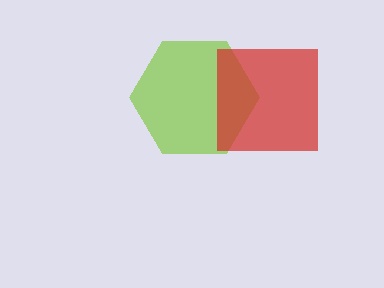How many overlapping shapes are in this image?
There are 2 overlapping shapes in the image.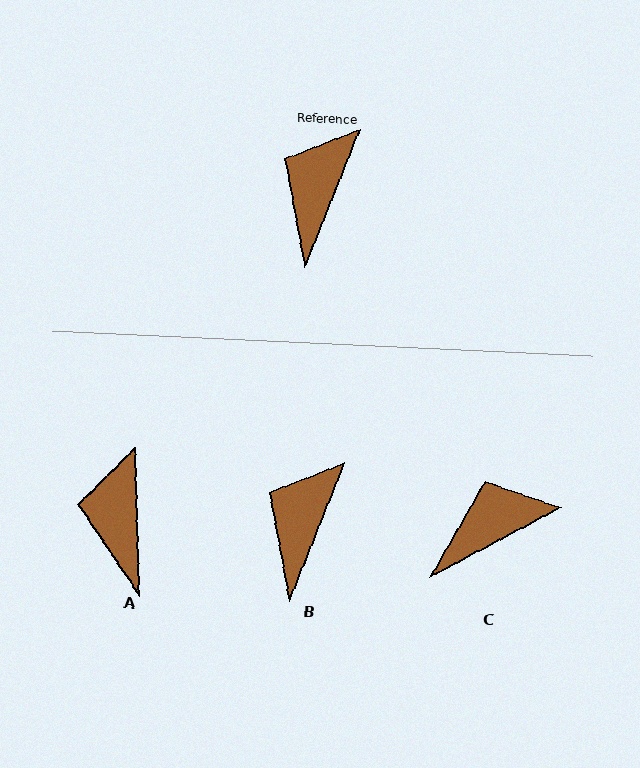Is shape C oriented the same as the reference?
No, it is off by about 40 degrees.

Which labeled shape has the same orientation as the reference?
B.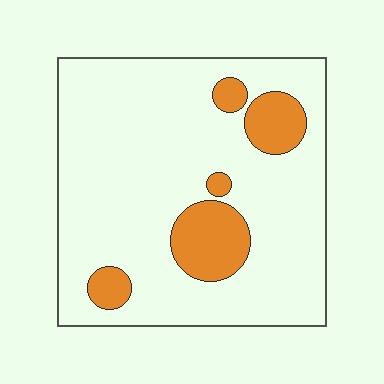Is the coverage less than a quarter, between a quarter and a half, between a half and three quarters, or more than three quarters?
Less than a quarter.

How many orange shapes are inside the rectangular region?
5.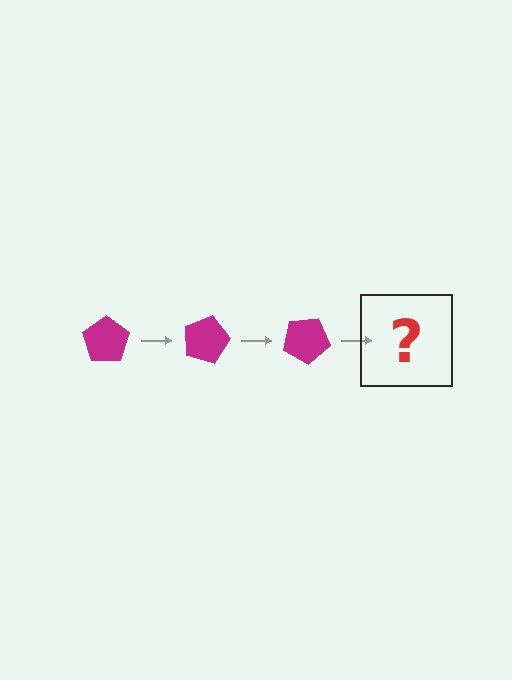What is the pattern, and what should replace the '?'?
The pattern is that the pentagon rotates 15 degrees each step. The '?' should be a magenta pentagon rotated 45 degrees.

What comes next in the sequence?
The next element should be a magenta pentagon rotated 45 degrees.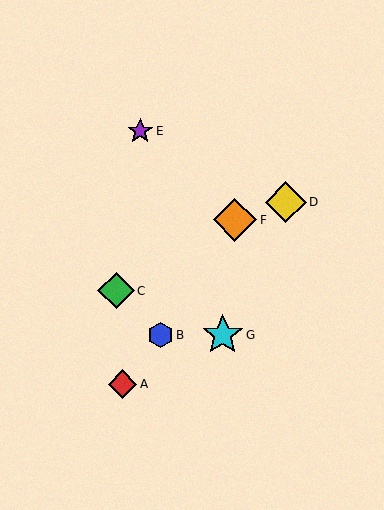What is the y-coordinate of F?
Object F is at y≈220.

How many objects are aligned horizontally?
2 objects (B, G) are aligned horizontally.